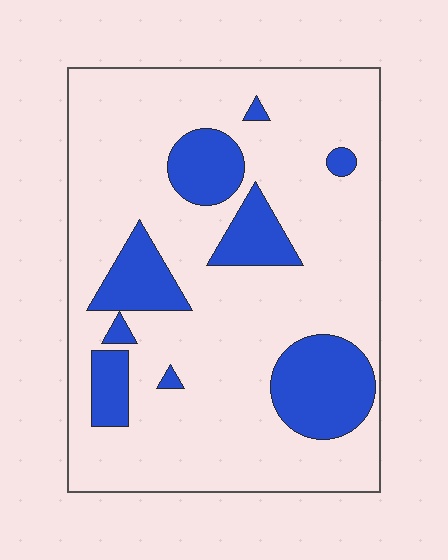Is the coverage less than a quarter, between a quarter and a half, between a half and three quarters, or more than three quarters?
Less than a quarter.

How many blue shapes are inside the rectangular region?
9.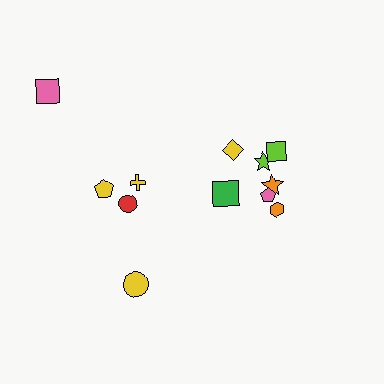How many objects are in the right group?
There are 7 objects.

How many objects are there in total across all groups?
There are 12 objects.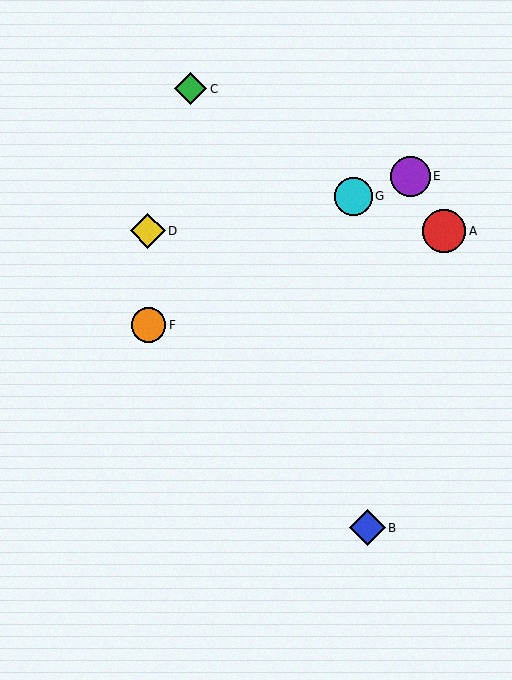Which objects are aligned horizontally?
Objects A, D are aligned horizontally.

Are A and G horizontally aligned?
No, A is at y≈231 and G is at y≈196.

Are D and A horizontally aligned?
Yes, both are at y≈231.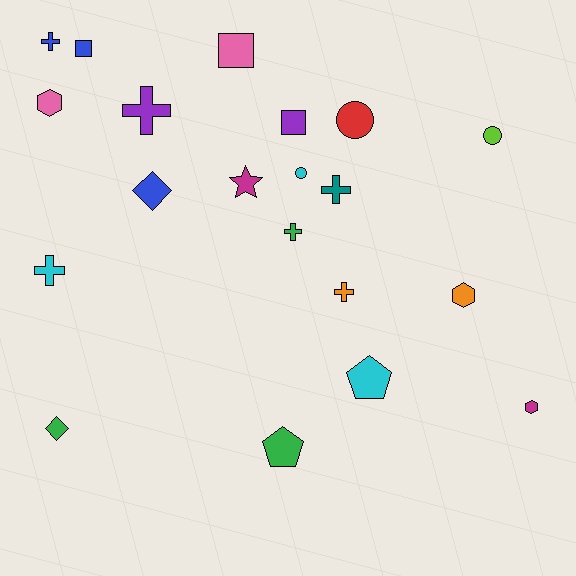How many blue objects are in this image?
There are 3 blue objects.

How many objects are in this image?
There are 20 objects.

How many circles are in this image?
There are 3 circles.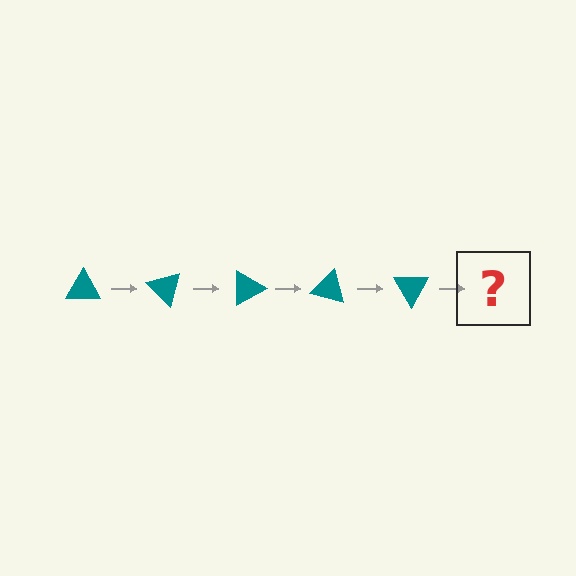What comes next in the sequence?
The next element should be a teal triangle rotated 225 degrees.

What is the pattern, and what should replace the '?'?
The pattern is that the triangle rotates 45 degrees each step. The '?' should be a teal triangle rotated 225 degrees.